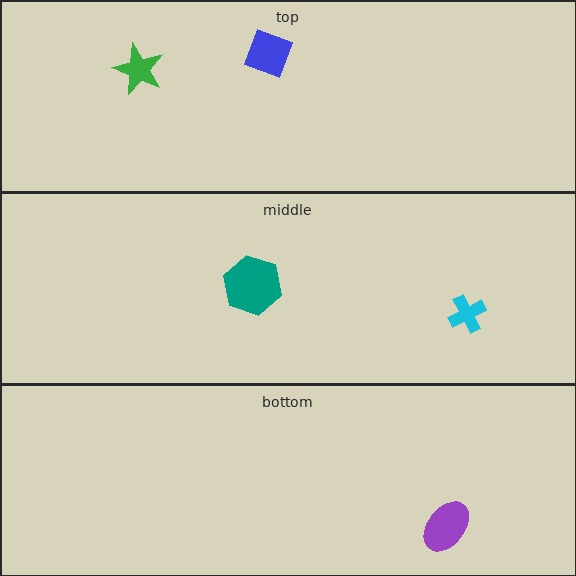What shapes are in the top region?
The green star, the blue diamond.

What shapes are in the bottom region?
The purple ellipse.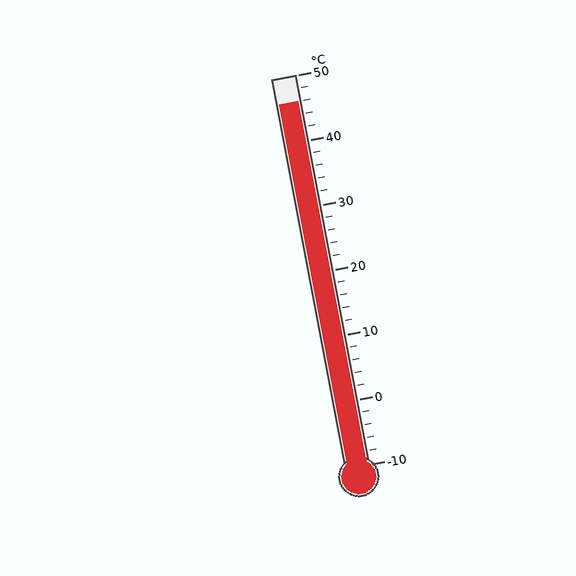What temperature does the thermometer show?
The thermometer shows approximately 46°C.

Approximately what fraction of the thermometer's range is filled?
The thermometer is filled to approximately 95% of its range.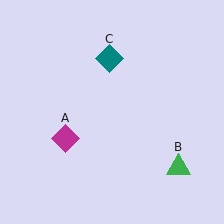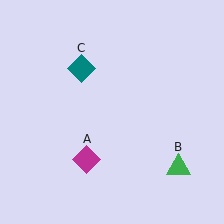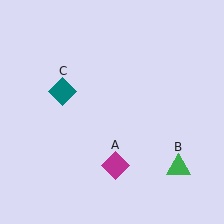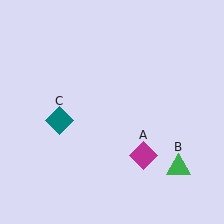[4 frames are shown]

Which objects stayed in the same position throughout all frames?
Green triangle (object B) remained stationary.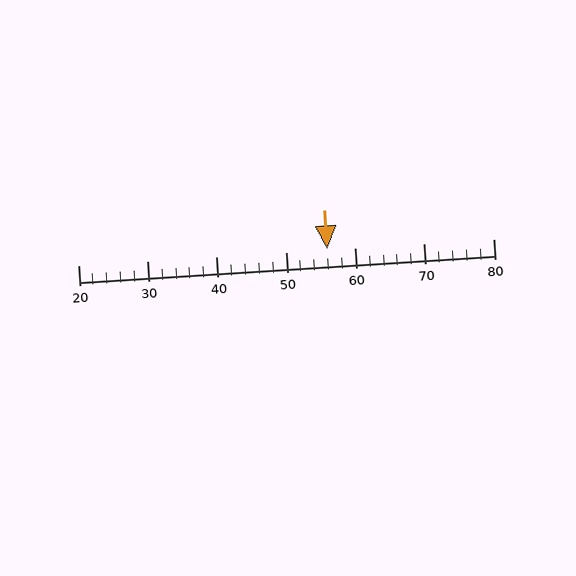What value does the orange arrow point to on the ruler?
The orange arrow points to approximately 56.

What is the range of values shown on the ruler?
The ruler shows values from 20 to 80.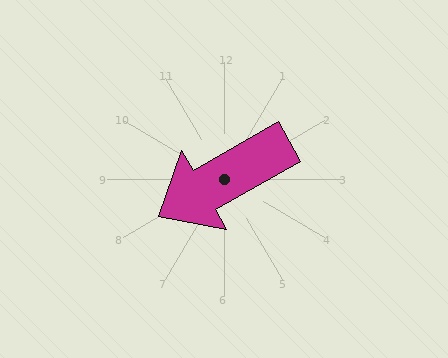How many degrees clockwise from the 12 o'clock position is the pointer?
Approximately 240 degrees.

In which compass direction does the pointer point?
Southwest.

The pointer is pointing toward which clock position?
Roughly 8 o'clock.